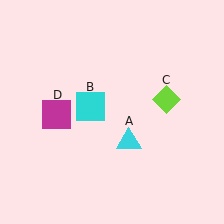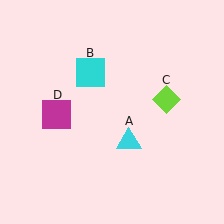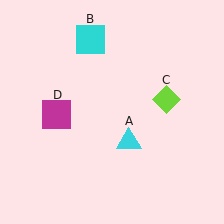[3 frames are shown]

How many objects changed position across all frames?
1 object changed position: cyan square (object B).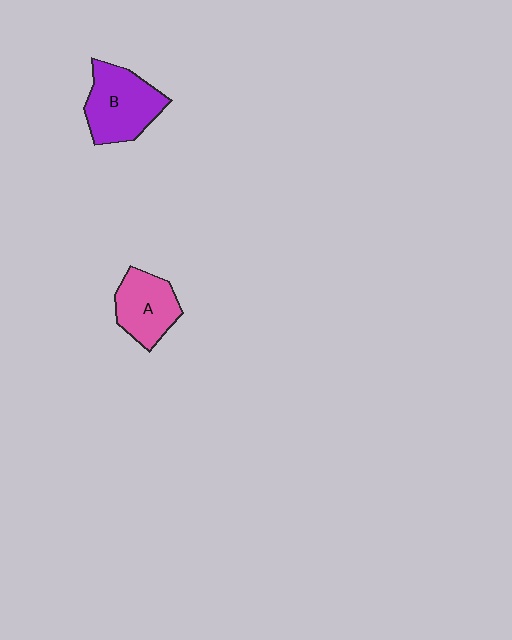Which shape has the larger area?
Shape B (purple).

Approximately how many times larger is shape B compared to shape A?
Approximately 1.3 times.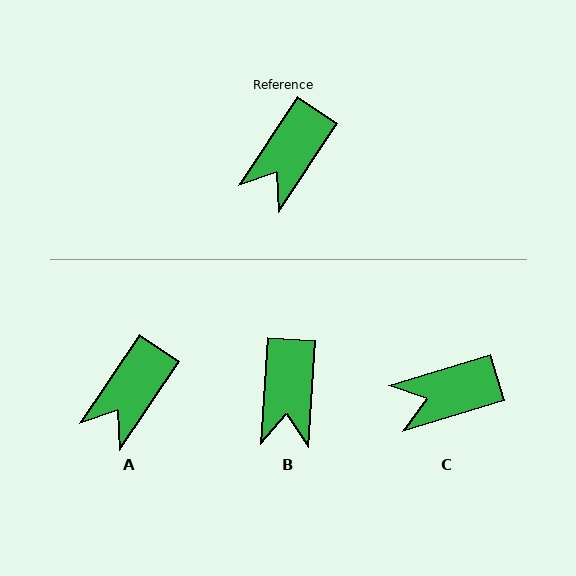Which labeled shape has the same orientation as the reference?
A.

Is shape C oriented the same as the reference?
No, it is off by about 39 degrees.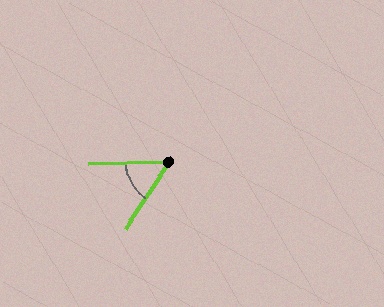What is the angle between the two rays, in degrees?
Approximately 54 degrees.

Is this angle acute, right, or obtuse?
It is acute.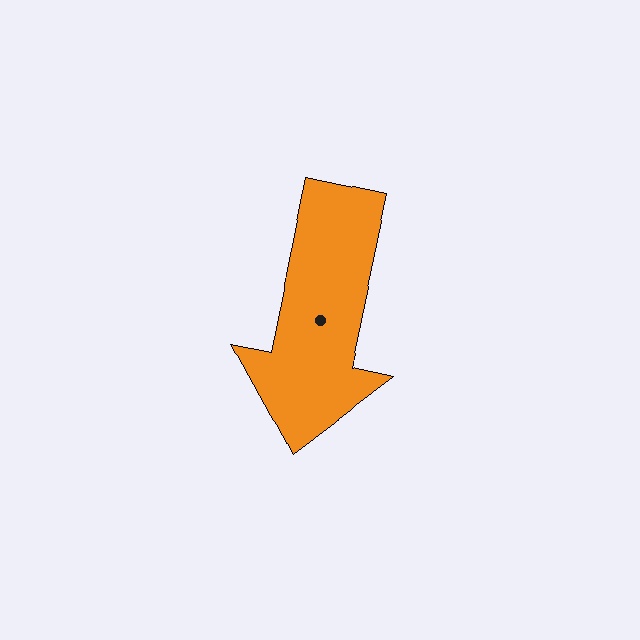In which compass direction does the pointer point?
South.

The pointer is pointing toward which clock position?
Roughly 6 o'clock.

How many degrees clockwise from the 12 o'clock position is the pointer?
Approximately 192 degrees.